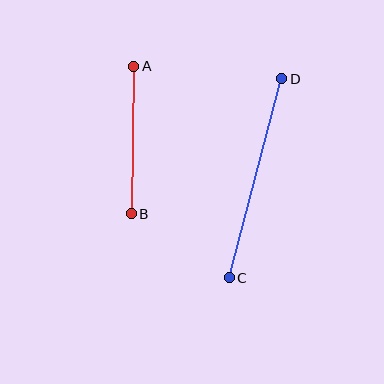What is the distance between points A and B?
The distance is approximately 148 pixels.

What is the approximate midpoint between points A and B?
The midpoint is at approximately (133, 140) pixels.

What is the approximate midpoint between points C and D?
The midpoint is at approximately (255, 178) pixels.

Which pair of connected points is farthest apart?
Points C and D are farthest apart.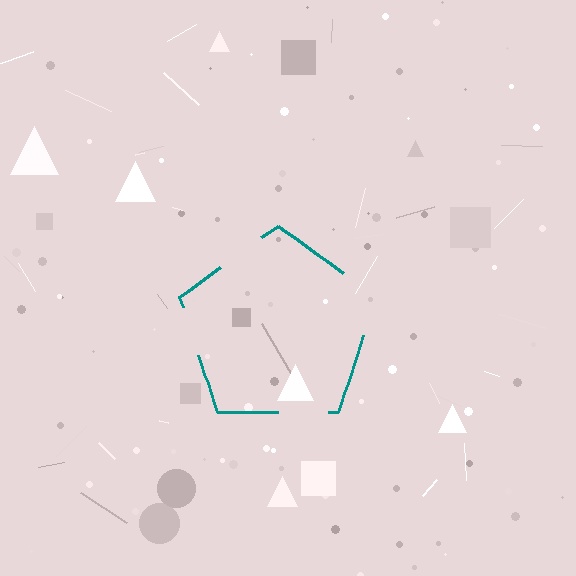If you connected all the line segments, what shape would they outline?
They would outline a pentagon.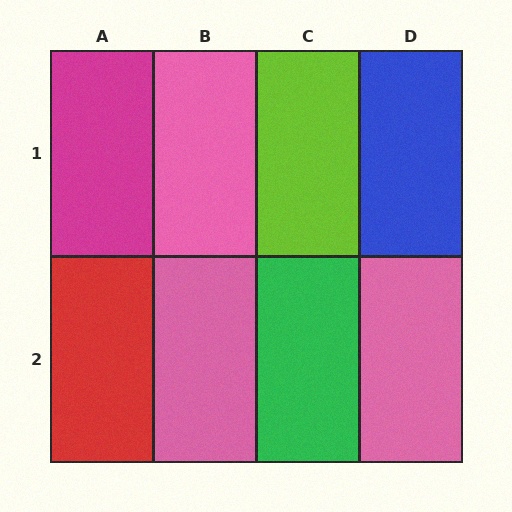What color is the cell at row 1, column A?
Magenta.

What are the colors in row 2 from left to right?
Red, pink, green, pink.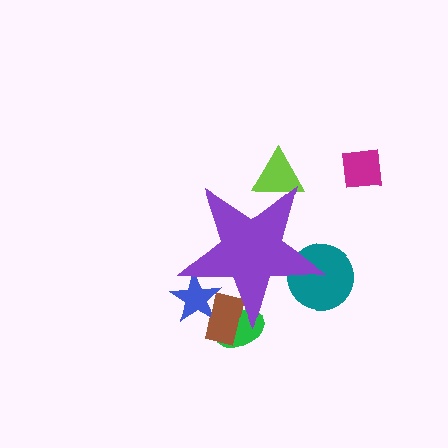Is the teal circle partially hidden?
Yes, the teal circle is partially hidden behind the purple star.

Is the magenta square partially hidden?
No, the magenta square is fully visible.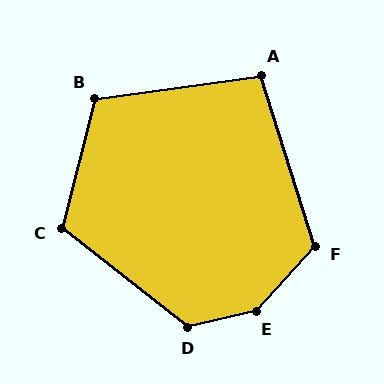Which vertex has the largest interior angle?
E, at approximately 146 degrees.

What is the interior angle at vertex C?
Approximately 114 degrees (obtuse).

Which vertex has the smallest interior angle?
A, at approximately 100 degrees.